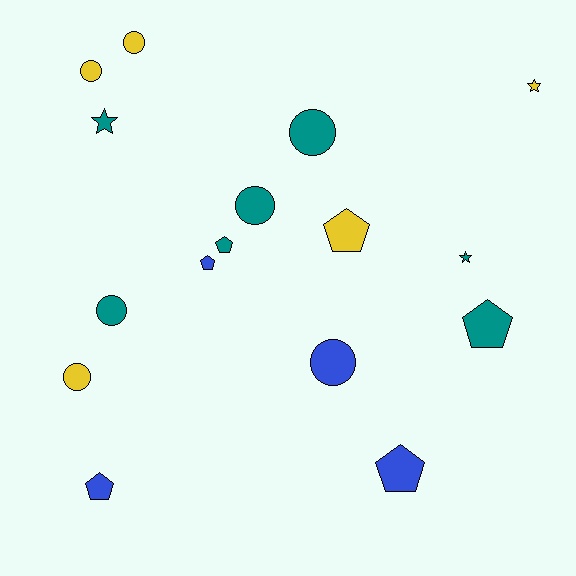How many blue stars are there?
There are no blue stars.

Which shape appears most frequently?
Circle, with 7 objects.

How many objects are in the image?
There are 16 objects.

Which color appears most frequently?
Teal, with 7 objects.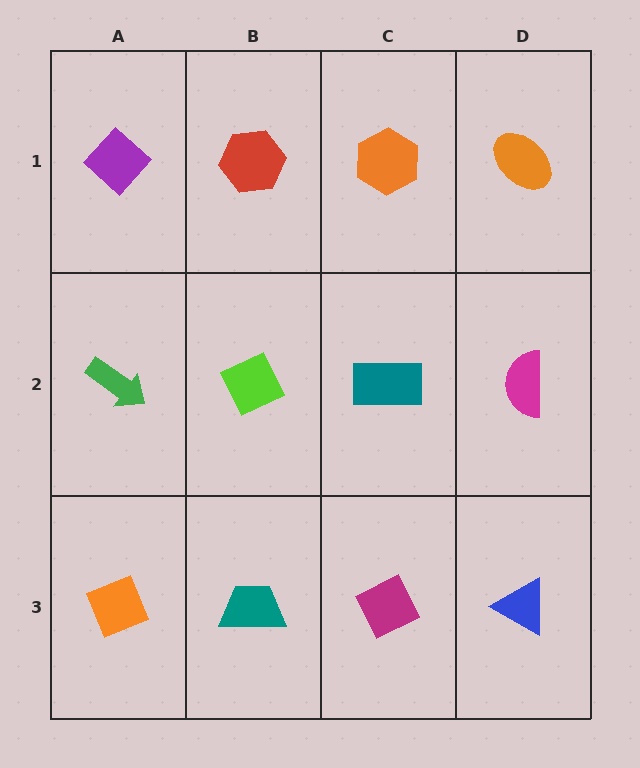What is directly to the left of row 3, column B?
An orange diamond.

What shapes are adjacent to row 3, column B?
A lime diamond (row 2, column B), an orange diamond (row 3, column A), a magenta diamond (row 3, column C).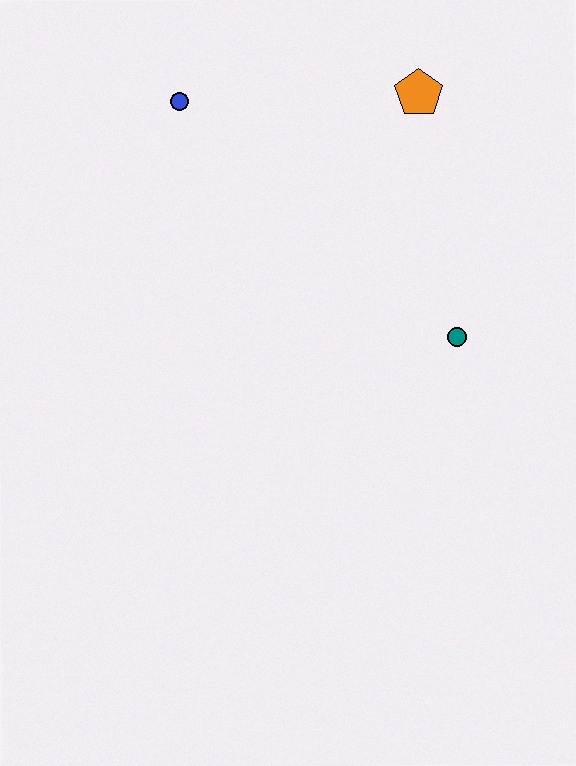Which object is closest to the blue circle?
The orange pentagon is closest to the blue circle.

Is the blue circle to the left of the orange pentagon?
Yes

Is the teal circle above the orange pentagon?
No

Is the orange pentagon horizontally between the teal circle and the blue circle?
Yes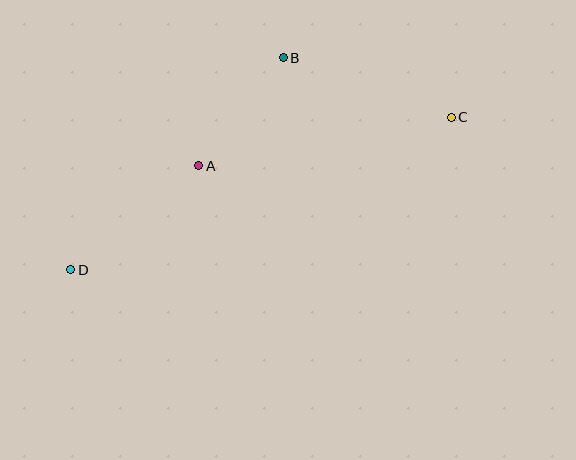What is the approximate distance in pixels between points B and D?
The distance between B and D is approximately 300 pixels.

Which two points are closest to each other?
Points A and B are closest to each other.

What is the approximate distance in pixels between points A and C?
The distance between A and C is approximately 257 pixels.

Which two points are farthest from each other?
Points C and D are farthest from each other.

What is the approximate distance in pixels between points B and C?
The distance between B and C is approximately 178 pixels.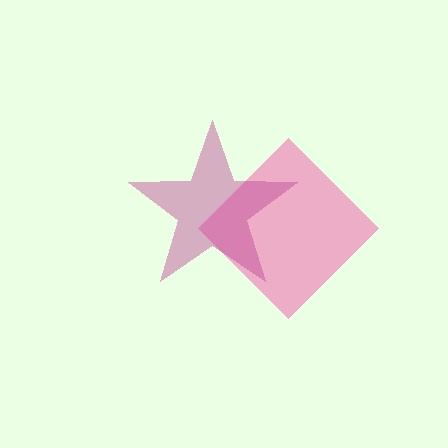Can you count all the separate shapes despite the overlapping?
Yes, there are 2 separate shapes.